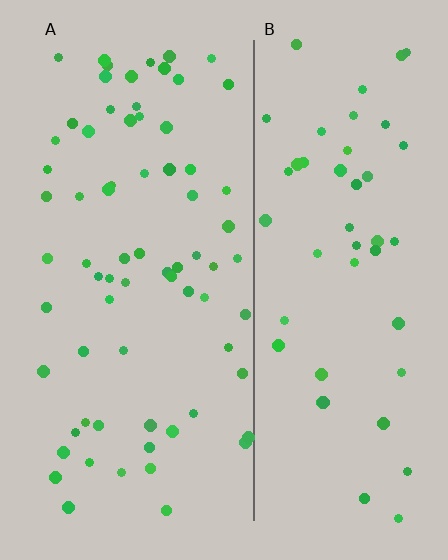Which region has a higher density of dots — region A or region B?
A (the left).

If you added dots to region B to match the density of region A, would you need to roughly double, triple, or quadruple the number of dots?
Approximately double.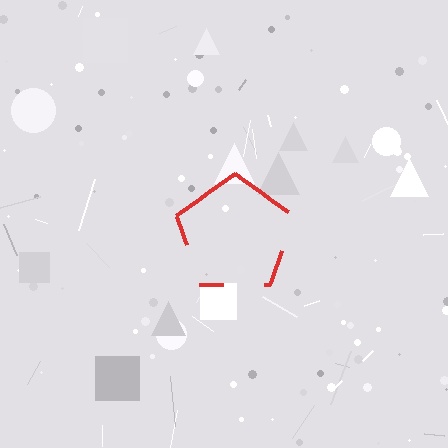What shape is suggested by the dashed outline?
The dashed outline suggests a pentagon.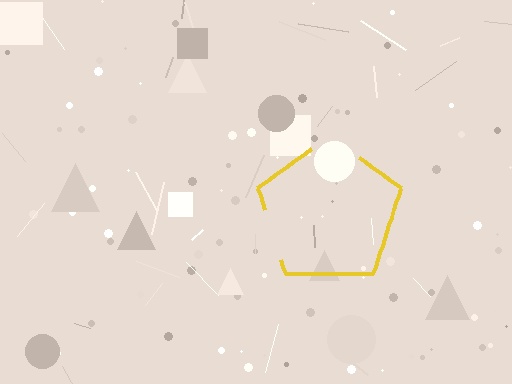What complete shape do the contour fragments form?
The contour fragments form a pentagon.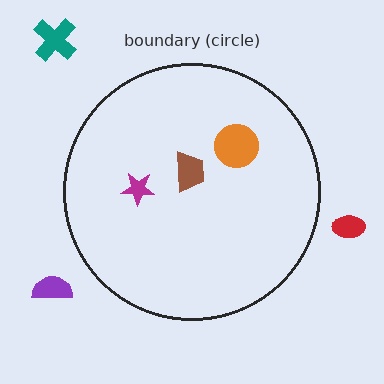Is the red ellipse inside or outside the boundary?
Outside.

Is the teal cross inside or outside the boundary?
Outside.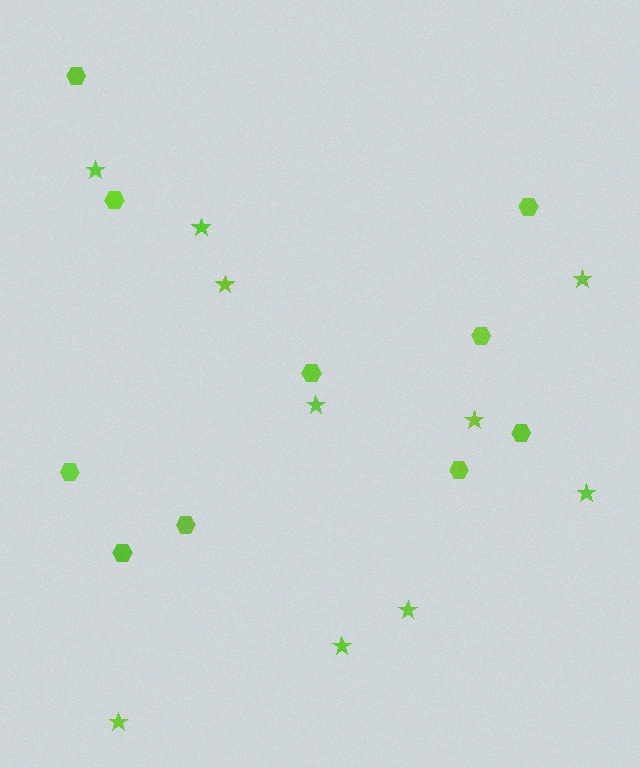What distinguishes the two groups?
There are 2 groups: one group of stars (10) and one group of hexagons (10).